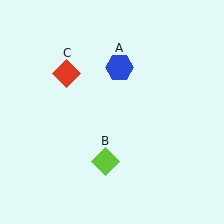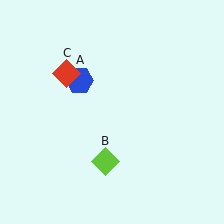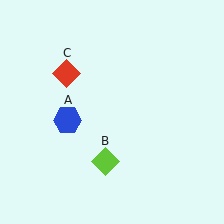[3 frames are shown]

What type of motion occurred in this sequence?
The blue hexagon (object A) rotated counterclockwise around the center of the scene.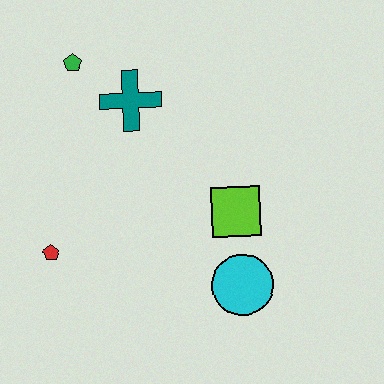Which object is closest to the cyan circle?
The lime square is closest to the cyan circle.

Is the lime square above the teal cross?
No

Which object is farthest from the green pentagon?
The cyan circle is farthest from the green pentagon.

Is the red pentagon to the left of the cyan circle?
Yes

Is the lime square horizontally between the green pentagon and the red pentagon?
No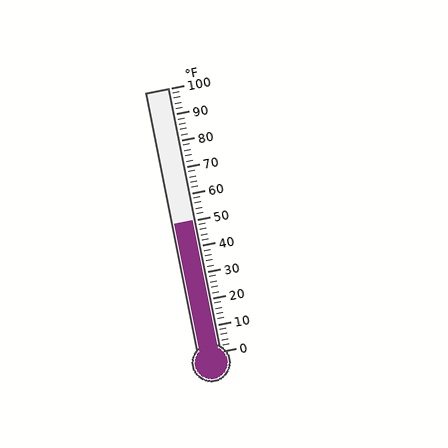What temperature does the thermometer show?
The thermometer shows approximately 50°F.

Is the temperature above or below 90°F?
The temperature is below 90°F.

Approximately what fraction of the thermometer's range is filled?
The thermometer is filled to approximately 50% of its range.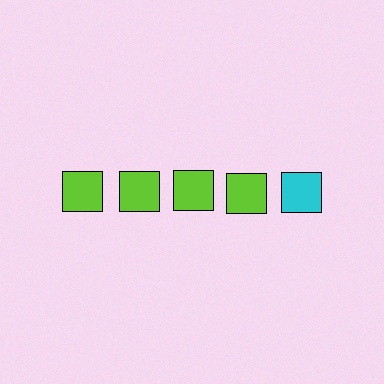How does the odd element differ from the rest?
It has a different color: cyan instead of lime.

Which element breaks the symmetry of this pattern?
The cyan square in the top row, rightmost column breaks the symmetry. All other shapes are lime squares.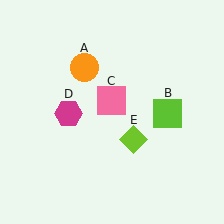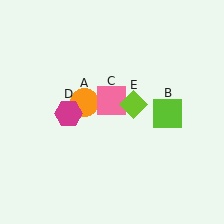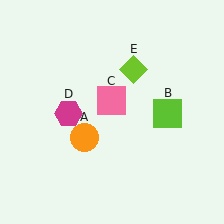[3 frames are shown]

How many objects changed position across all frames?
2 objects changed position: orange circle (object A), lime diamond (object E).